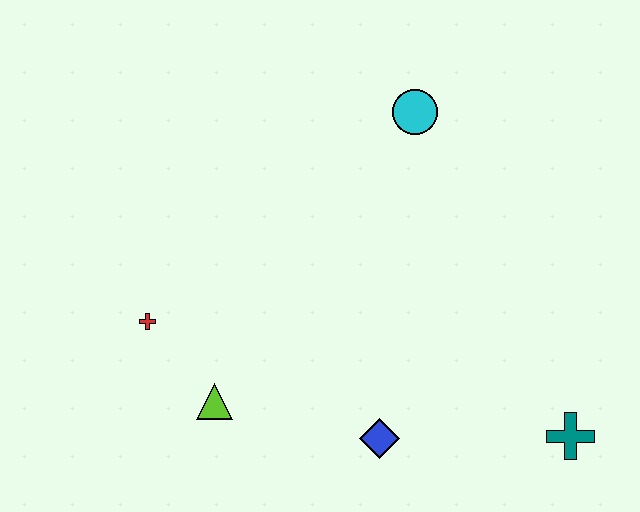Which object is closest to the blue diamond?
The lime triangle is closest to the blue diamond.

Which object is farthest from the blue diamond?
The cyan circle is farthest from the blue diamond.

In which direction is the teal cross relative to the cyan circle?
The teal cross is below the cyan circle.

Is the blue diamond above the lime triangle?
No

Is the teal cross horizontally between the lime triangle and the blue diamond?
No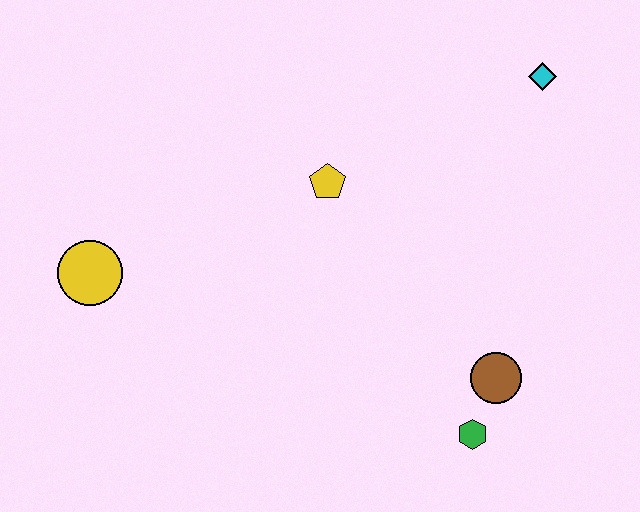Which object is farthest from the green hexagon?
The yellow circle is farthest from the green hexagon.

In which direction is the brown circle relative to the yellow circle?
The brown circle is to the right of the yellow circle.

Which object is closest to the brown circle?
The green hexagon is closest to the brown circle.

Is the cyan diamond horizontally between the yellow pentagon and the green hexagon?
No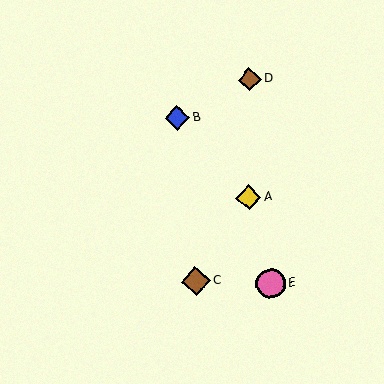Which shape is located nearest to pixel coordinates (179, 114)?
The blue diamond (labeled B) at (177, 118) is nearest to that location.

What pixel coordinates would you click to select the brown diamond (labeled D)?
Click at (250, 79) to select the brown diamond D.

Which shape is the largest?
The pink circle (labeled E) is the largest.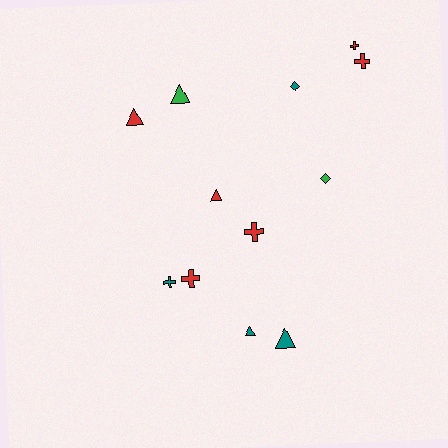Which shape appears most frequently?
Triangle, with 5 objects.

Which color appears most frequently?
Red, with 6 objects.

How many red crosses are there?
There are 4 red crosses.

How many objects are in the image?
There are 12 objects.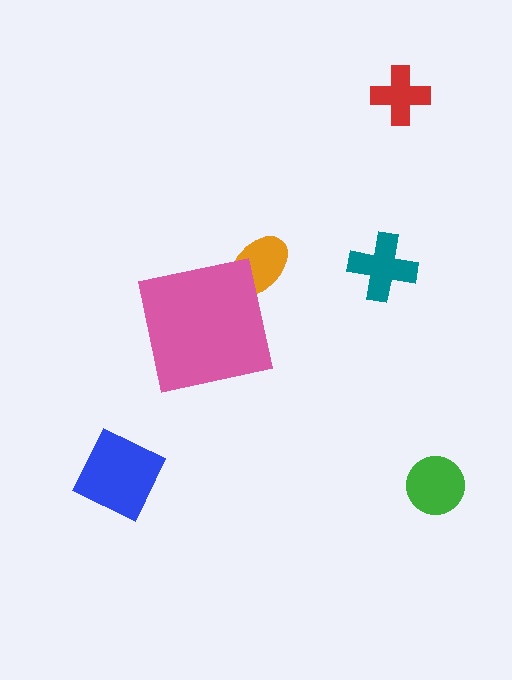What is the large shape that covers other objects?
A pink square.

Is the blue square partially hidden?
No, the blue square is fully visible.